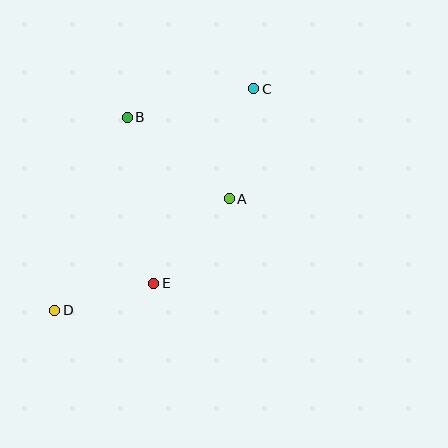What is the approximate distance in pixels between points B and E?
The distance between B and E is approximately 168 pixels.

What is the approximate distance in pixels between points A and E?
The distance between A and E is approximately 113 pixels.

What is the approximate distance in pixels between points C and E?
The distance between C and E is approximately 218 pixels.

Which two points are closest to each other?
Points D and E are closest to each other.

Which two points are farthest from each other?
Points C and D are farthest from each other.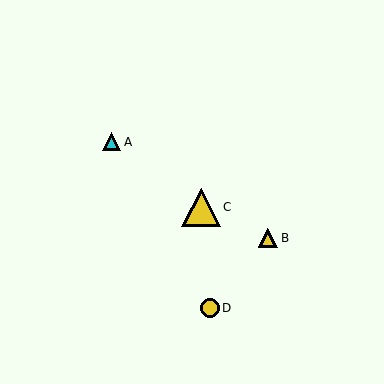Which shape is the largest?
The yellow triangle (labeled C) is the largest.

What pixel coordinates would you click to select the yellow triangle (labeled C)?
Click at (201, 207) to select the yellow triangle C.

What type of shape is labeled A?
Shape A is a cyan triangle.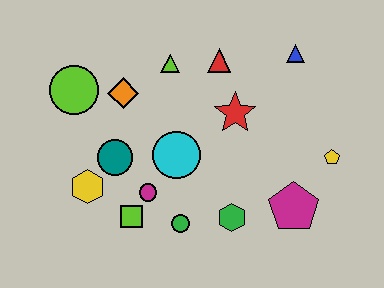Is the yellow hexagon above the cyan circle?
No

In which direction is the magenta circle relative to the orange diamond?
The magenta circle is below the orange diamond.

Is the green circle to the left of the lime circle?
No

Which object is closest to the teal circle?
The yellow hexagon is closest to the teal circle.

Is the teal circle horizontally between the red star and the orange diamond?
No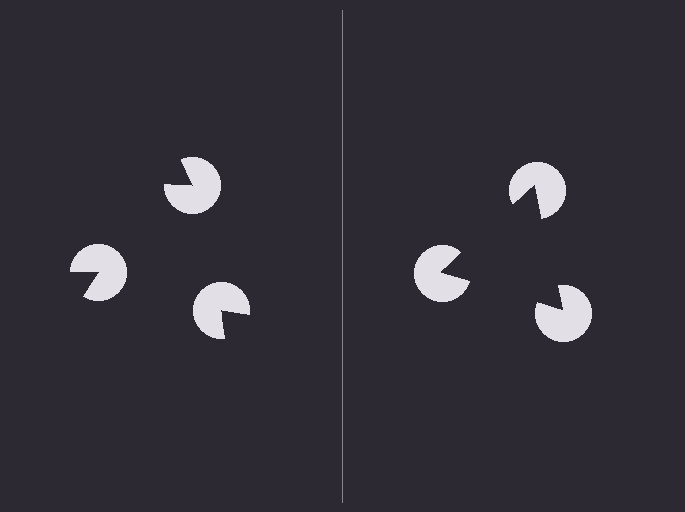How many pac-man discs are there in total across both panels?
6 — 3 on each side.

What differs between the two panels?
The pac-man discs are positioned identically on both sides; only the wedge orientations differ. On the right they align to a triangle; on the left they are misaligned.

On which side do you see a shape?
An illusory triangle appears on the right side. On the left side the wedge cuts are rotated, so no coherent shape forms.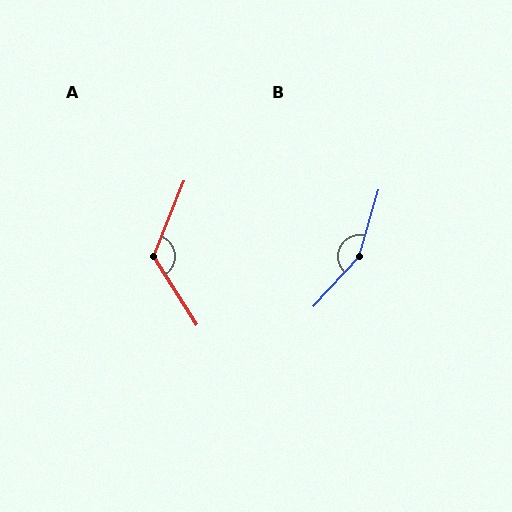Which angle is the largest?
B, at approximately 154 degrees.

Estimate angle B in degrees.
Approximately 154 degrees.